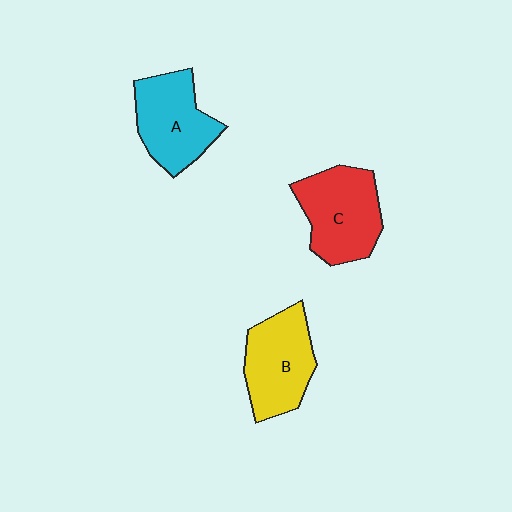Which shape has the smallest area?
Shape A (cyan).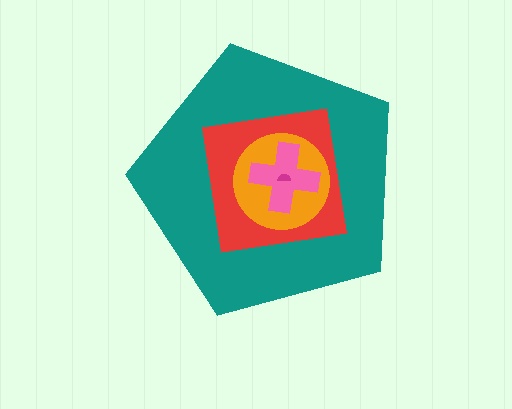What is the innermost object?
The magenta semicircle.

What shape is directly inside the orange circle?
The pink cross.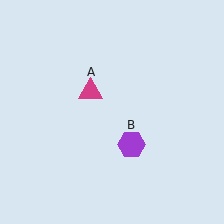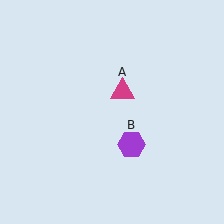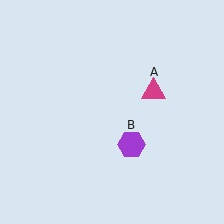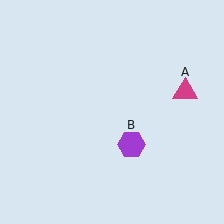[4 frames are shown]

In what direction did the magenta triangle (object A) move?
The magenta triangle (object A) moved right.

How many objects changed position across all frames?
1 object changed position: magenta triangle (object A).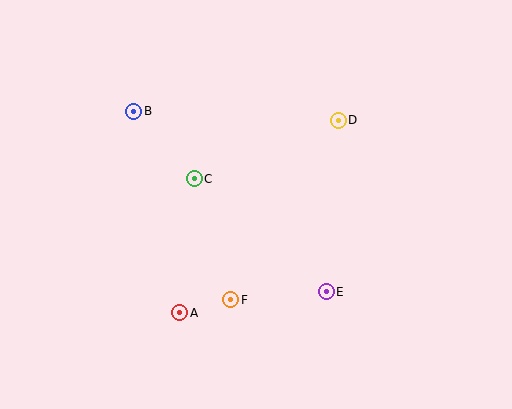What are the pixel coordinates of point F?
Point F is at (231, 300).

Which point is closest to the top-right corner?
Point D is closest to the top-right corner.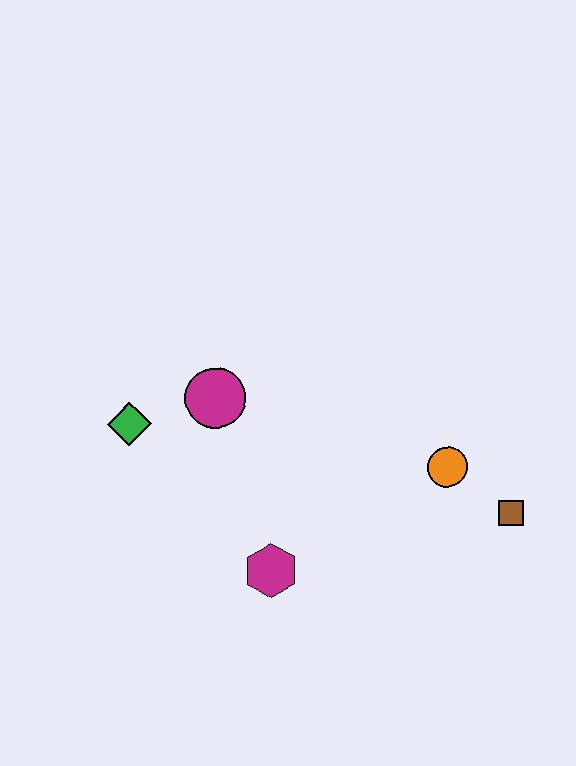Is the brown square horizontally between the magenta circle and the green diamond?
No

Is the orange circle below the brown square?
No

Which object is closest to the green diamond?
The magenta circle is closest to the green diamond.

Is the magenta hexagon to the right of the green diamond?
Yes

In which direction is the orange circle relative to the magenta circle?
The orange circle is to the right of the magenta circle.